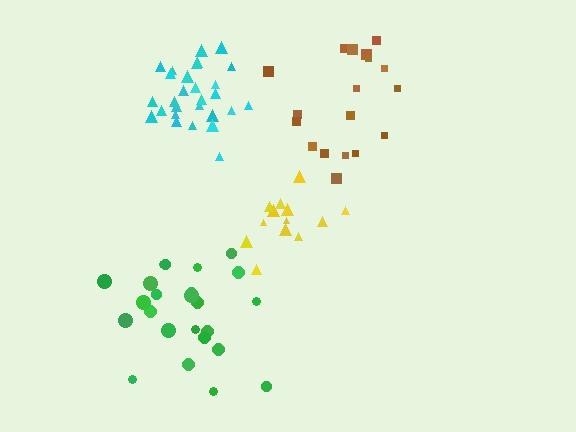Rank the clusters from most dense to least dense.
cyan, yellow, green, brown.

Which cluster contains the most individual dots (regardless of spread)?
Cyan (28).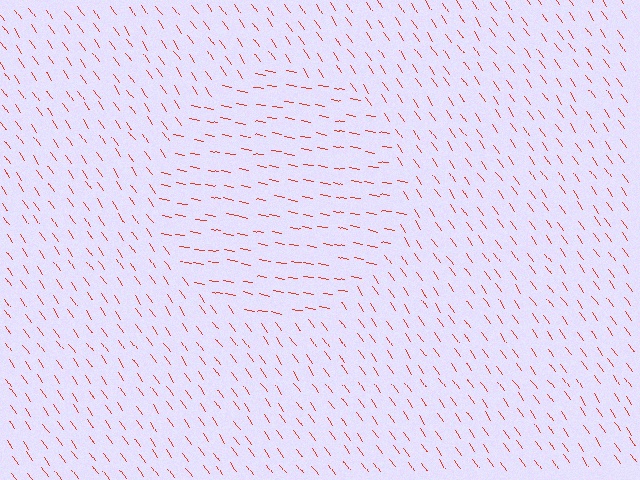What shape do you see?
I see a circle.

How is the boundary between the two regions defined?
The boundary is defined purely by a change in line orientation (approximately 45 degrees difference). All lines are the same color and thickness.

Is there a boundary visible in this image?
Yes, there is a texture boundary formed by a change in line orientation.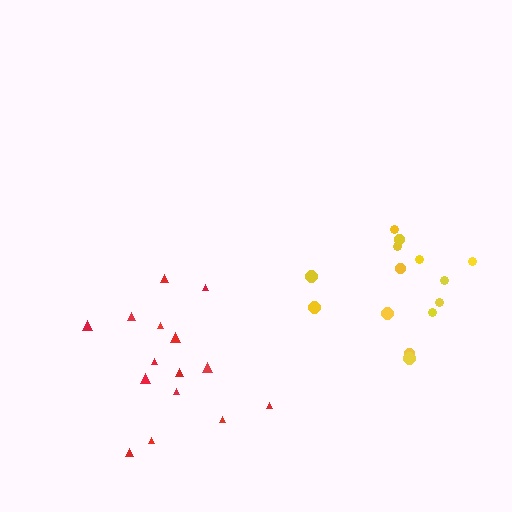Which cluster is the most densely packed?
Yellow.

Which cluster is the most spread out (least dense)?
Red.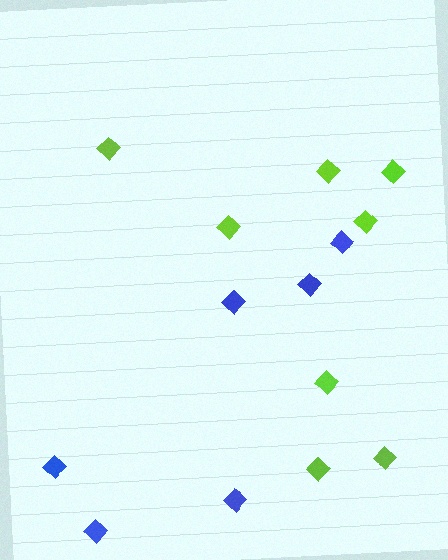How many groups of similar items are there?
There are 2 groups: one group of lime diamonds (8) and one group of blue diamonds (6).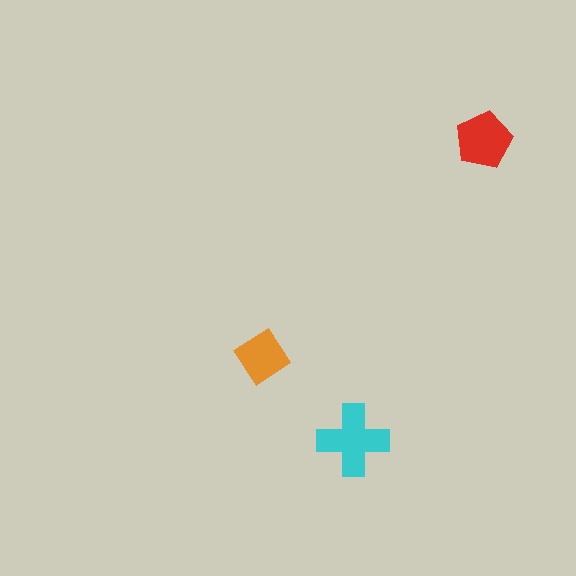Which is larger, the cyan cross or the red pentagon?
The cyan cross.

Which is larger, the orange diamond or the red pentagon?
The red pentagon.